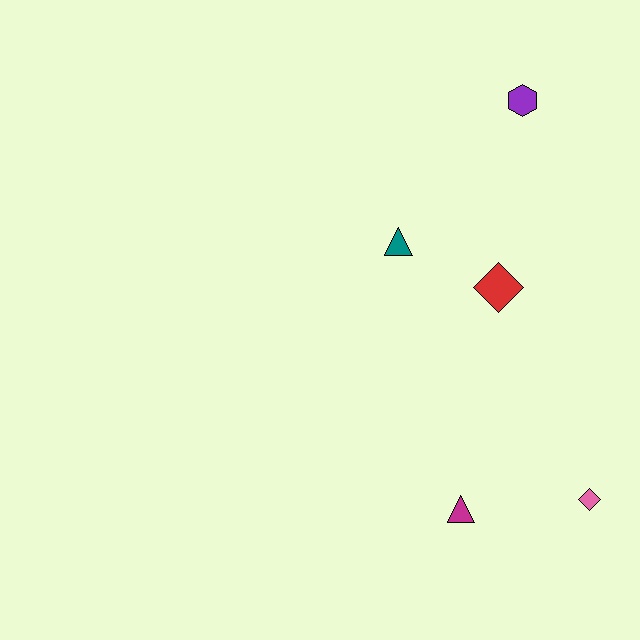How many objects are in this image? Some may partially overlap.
There are 5 objects.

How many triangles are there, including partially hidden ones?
There are 2 triangles.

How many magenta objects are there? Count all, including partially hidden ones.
There is 1 magenta object.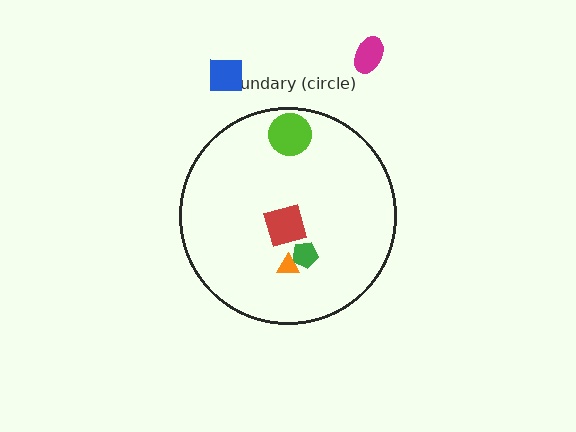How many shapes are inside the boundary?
4 inside, 2 outside.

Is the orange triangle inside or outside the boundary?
Inside.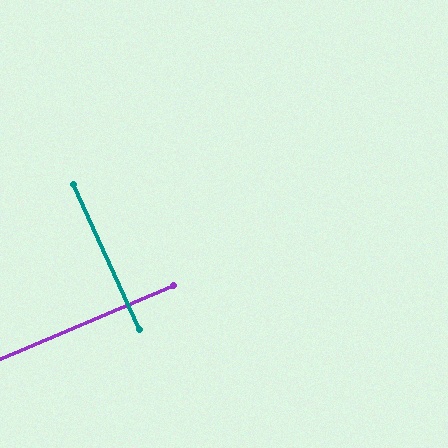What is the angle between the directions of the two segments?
Approximately 88 degrees.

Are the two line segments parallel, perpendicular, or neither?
Perpendicular — they meet at approximately 88°.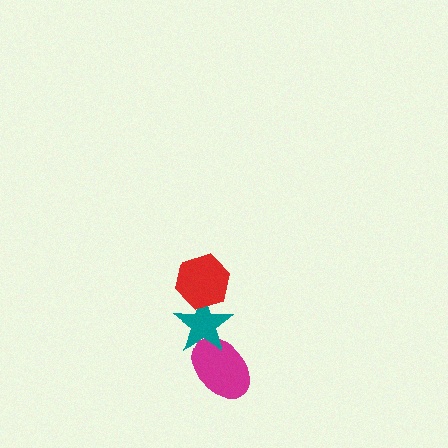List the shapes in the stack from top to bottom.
From top to bottom: the red hexagon, the teal star, the magenta ellipse.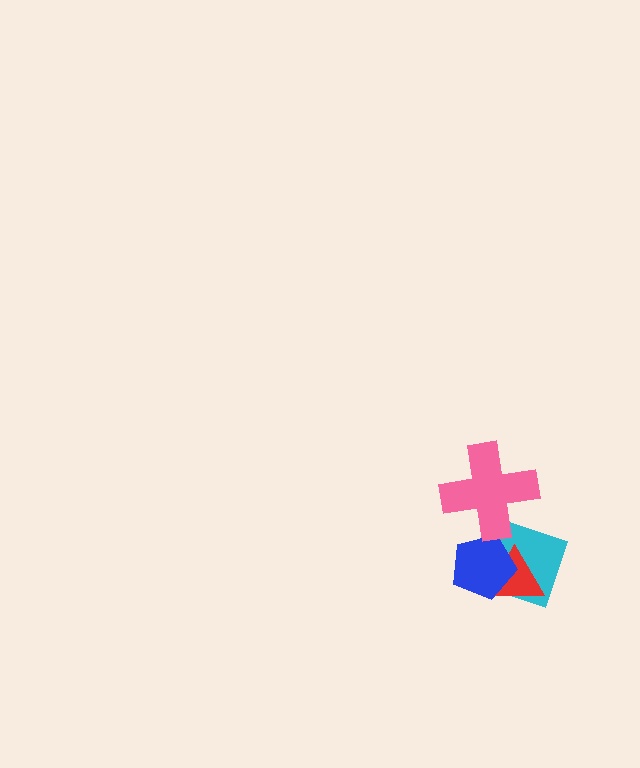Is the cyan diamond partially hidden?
Yes, it is partially covered by another shape.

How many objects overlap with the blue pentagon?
2 objects overlap with the blue pentagon.